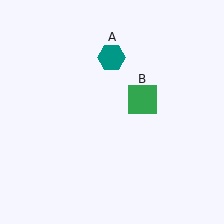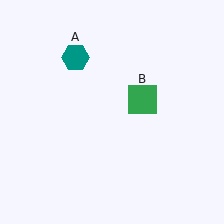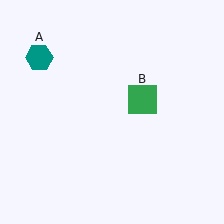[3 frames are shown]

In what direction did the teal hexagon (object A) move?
The teal hexagon (object A) moved left.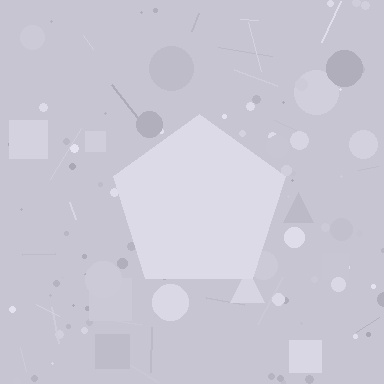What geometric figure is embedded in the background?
A pentagon is embedded in the background.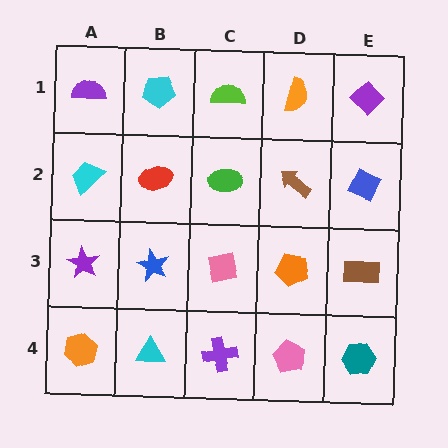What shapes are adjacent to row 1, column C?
A green ellipse (row 2, column C), a cyan pentagon (row 1, column B), an orange semicircle (row 1, column D).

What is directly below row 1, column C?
A green ellipse.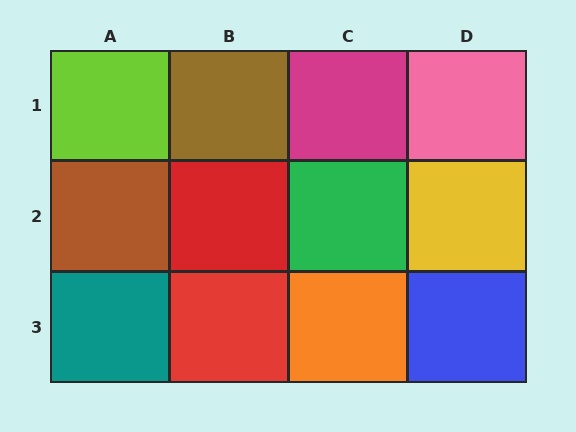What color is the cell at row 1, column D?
Pink.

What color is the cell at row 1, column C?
Magenta.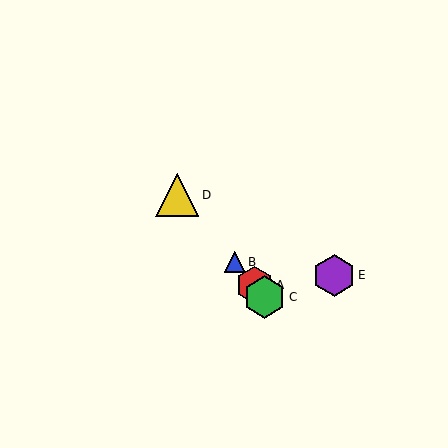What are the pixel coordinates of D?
Object D is at (177, 195).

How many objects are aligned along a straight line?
4 objects (A, B, C, D) are aligned along a straight line.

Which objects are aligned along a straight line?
Objects A, B, C, D are aligned along a straight line.